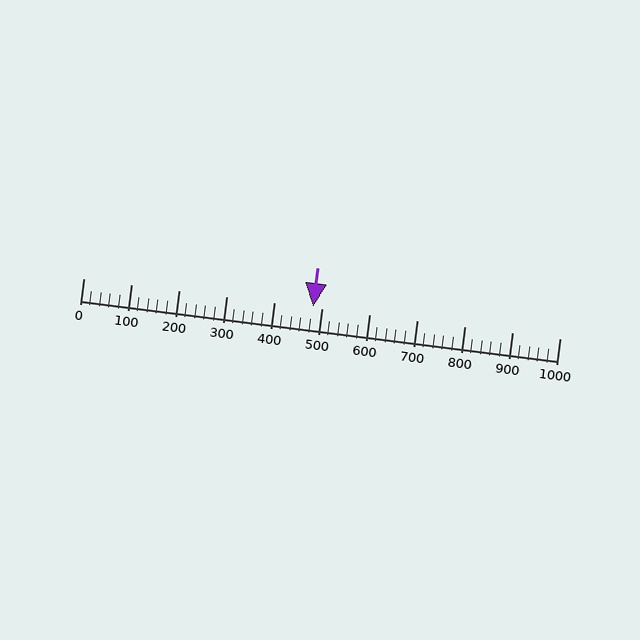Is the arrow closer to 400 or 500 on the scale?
The arrow is closer to 500.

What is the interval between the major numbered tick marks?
The major tick marks are spaced 100 units apart.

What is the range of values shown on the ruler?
The ruler shows values from 0 to 1000.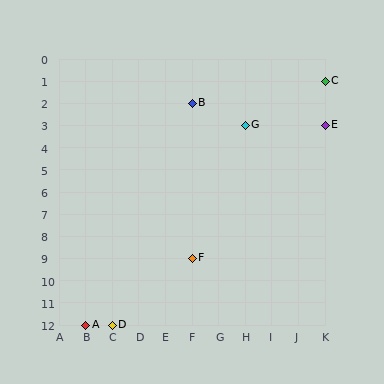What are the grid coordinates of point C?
Point C is at grid coordinates (K, 1).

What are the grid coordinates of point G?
Point G is at grid coordinates (H, 3).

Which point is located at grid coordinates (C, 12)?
Point D is at (C, 12).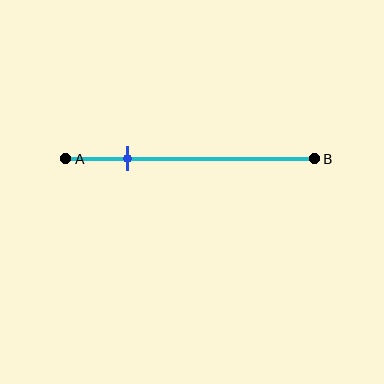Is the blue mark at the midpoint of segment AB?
No, the mark is at about 25% from A, not at the 50% midpoint.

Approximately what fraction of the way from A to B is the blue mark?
The blue mark is approximately 25% of the way from A to B.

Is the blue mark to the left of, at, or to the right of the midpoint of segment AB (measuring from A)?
The blue mark is to the left of the midpoint of segment AB.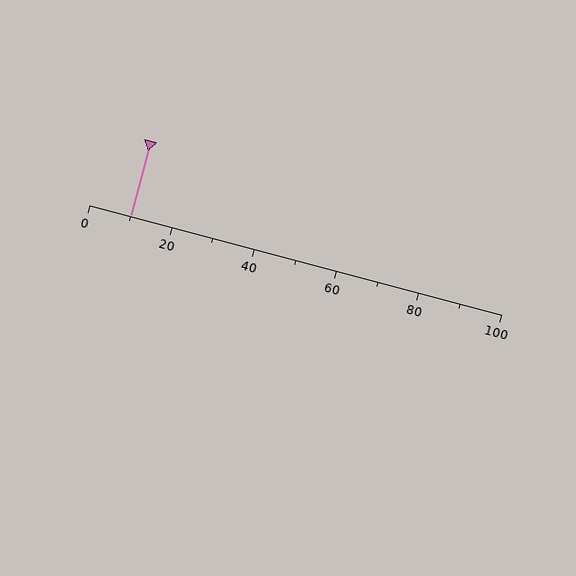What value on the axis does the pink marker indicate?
The marker indicates approximately 10.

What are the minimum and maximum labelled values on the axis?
The axis runs from 0 to 100.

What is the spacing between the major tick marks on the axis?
The major ticks are spaced 20 apart.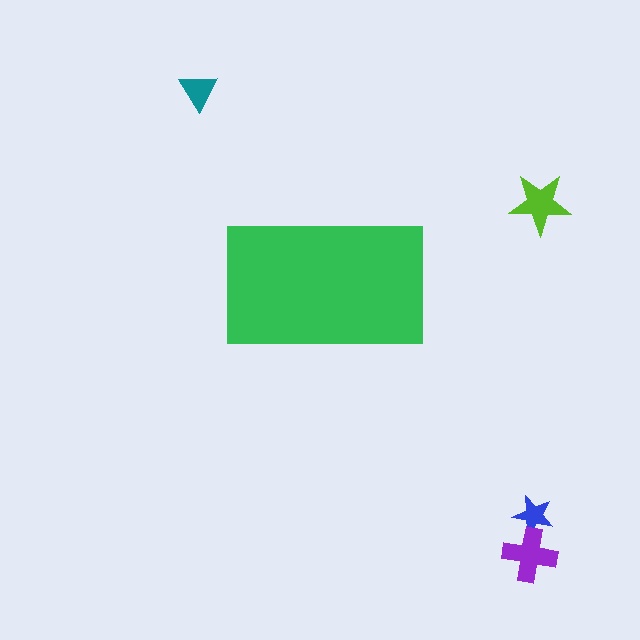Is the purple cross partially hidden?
No, the purple cross is fully visible.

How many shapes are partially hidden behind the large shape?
0 shapes are partially hidden.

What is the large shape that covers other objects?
A green rectangle.